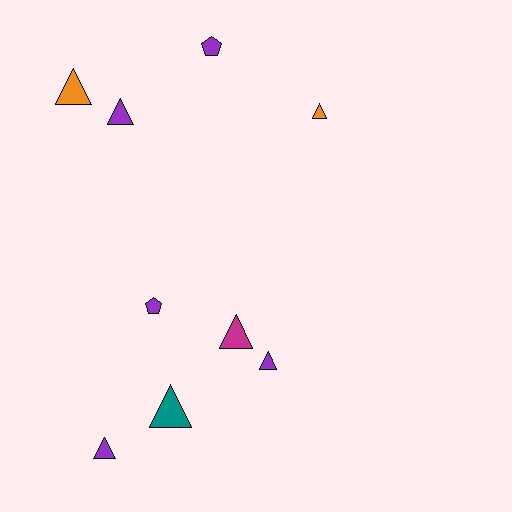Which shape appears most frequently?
Triangle, with 7 objects.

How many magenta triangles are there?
There is 1 magenta triangle.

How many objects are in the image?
There are 9 objects.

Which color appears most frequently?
Purple, with 5 objects.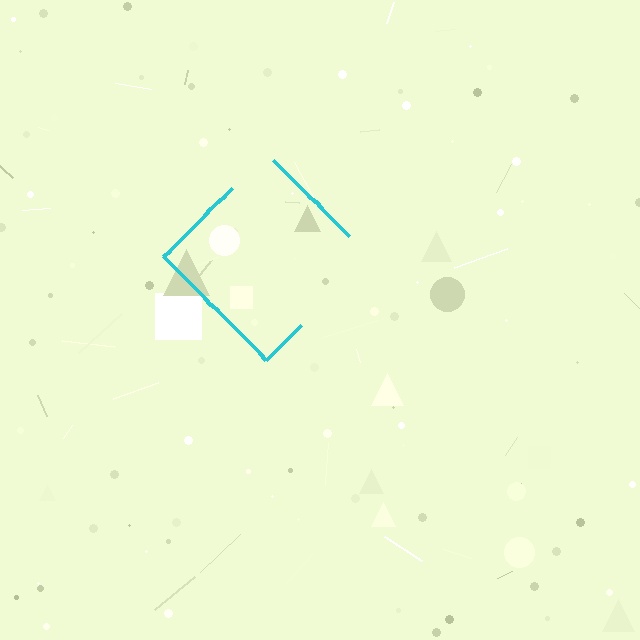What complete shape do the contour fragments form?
The contour fragments form a diamond.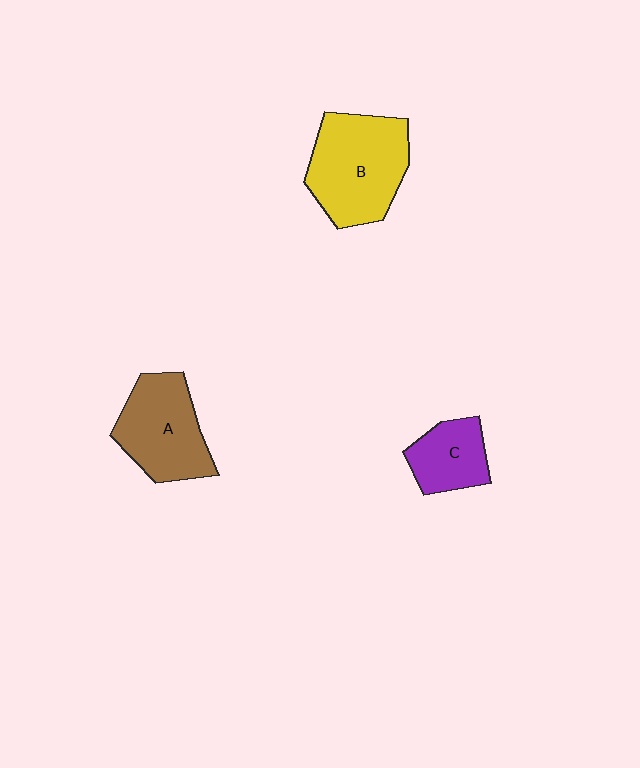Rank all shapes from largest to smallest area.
From largest to smallest: B (yellow), A (brown), C (purple).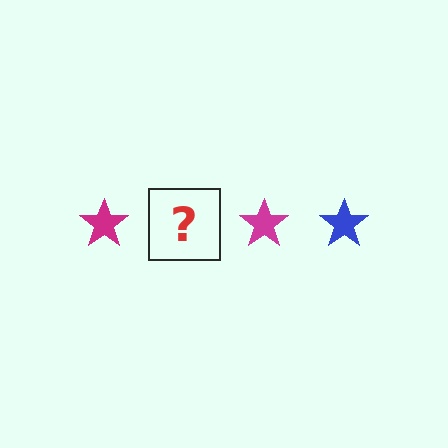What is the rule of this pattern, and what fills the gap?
The rule is that the pattern cycles through magenta, blue stars. The gap should be filled with a blue star.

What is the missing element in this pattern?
The missing element is a blue star.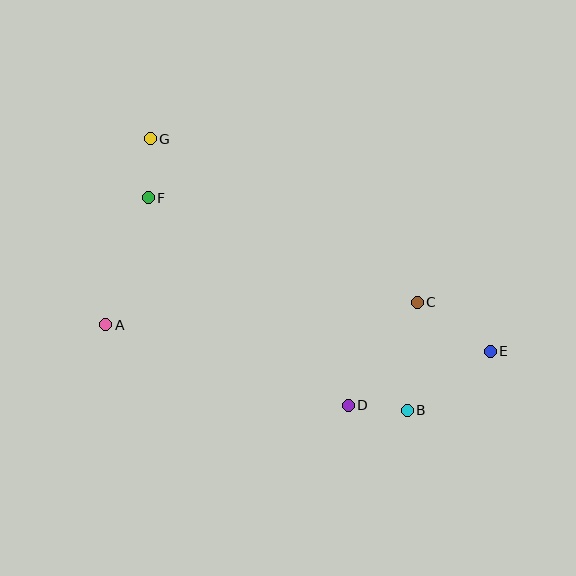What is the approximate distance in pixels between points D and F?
The distance between D and F is approximately 289 pixels.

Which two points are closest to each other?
Points F and G are closest to each other.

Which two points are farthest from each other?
Points E and G are farthest from each other.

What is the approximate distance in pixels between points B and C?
The distance between B and C is approximately 109 pixels.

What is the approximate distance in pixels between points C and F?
The distance between C and F is approximately 289 pixels.